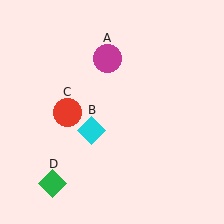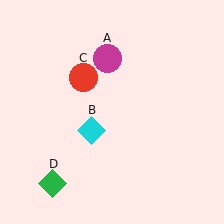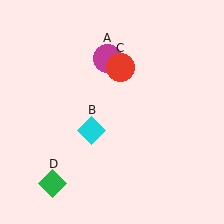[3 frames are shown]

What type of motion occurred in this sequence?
The red circle (object C) rotated clockwise around the center of the scene.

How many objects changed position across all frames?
1 object changed position: red circle (object C).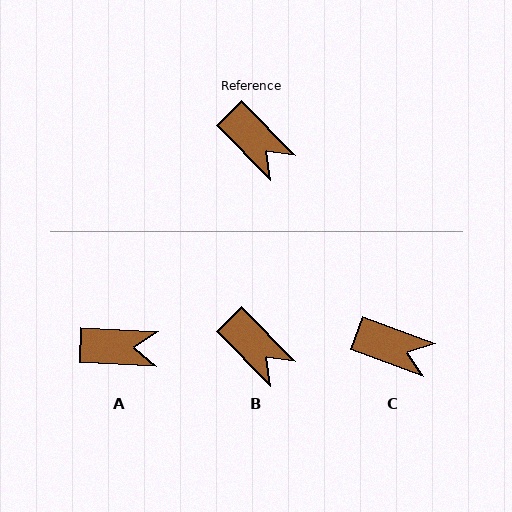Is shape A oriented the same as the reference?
No, it is off by about 42 degrees.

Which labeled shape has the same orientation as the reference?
B.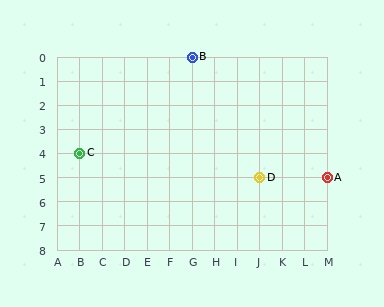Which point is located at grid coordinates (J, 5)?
Point D is at (J, 5).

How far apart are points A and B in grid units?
Points A and B are 6 columns and 5 rows apart (about 7.8 grid units diagonally).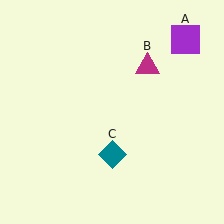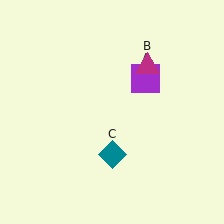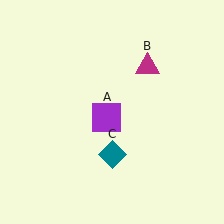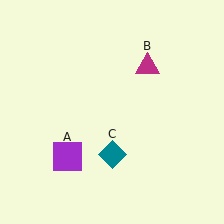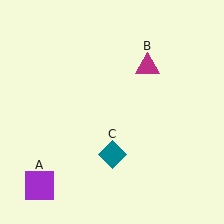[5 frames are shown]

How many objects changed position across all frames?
1 object changed position: purple square (object A).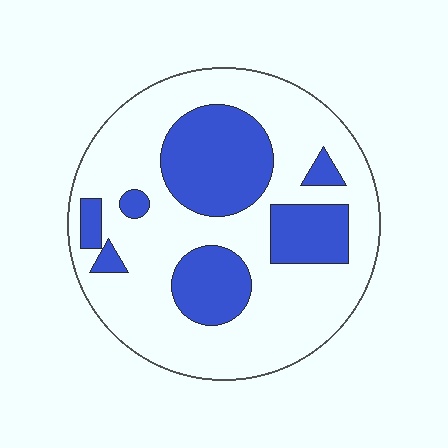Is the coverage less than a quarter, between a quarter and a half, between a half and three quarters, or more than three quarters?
Between a quarter and a half.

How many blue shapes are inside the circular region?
7.